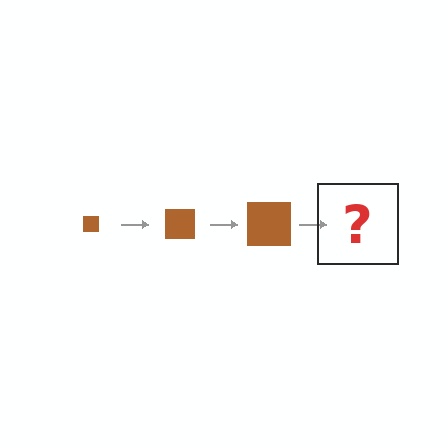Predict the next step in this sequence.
The next step is a brown square, larger than the previous one.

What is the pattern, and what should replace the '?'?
The pattern is that the square gets progressively larger each step. The '?' should be a brown square, larger than the previous one.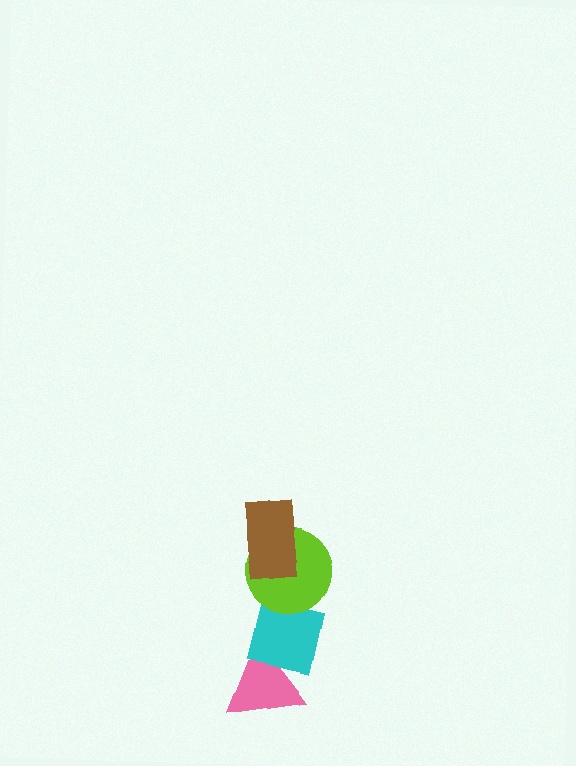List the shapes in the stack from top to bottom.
From top to bottom: the brown rectangle, the lime circle, the cyan square, the pink triangle.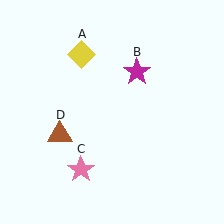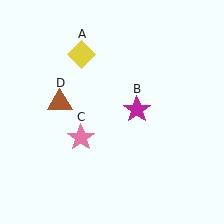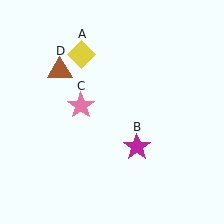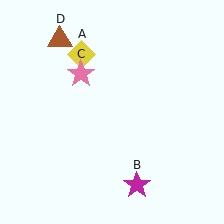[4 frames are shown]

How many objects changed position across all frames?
3 objects changed position: magenta star (object B), pink star (object C), brown triangle (object D).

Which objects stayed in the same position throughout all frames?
Yellow diamond (object A) remained stationary.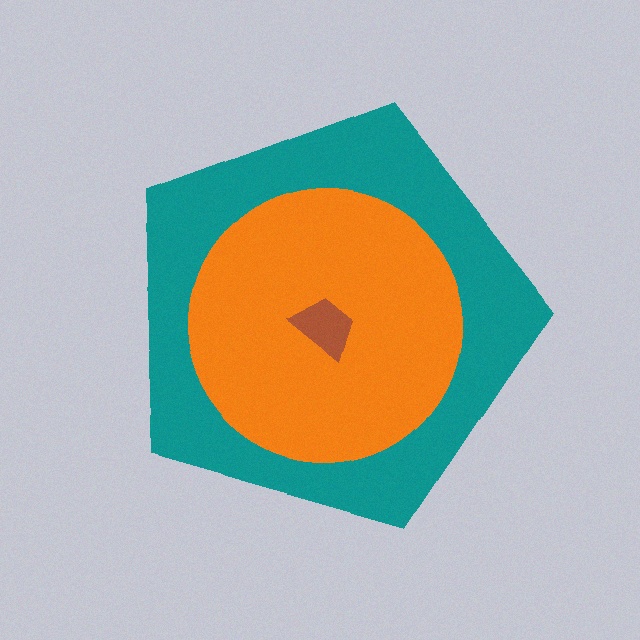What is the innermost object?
The brown trapezoid.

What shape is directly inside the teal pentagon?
The orange circle.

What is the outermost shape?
The teal pentagon.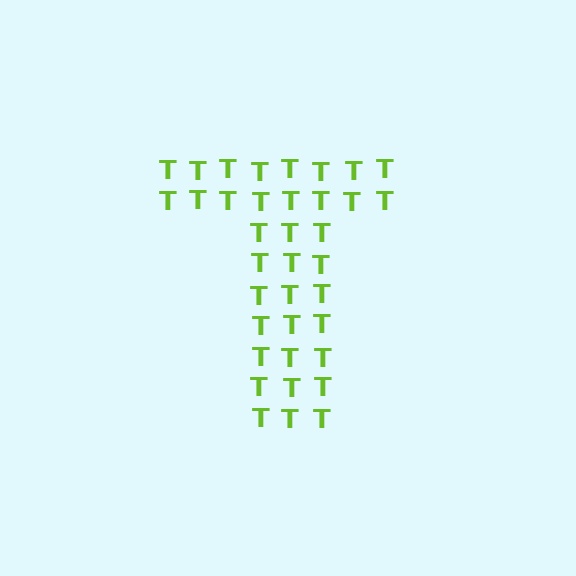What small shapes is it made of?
It is made of small letter T's.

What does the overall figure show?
The overall figure shows the letter T.